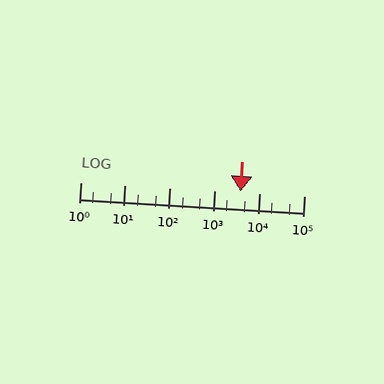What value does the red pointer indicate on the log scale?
The pointer indicates approximately 3900.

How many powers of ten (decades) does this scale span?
The scale spans 5 decades, from 1 to 100000.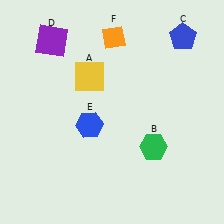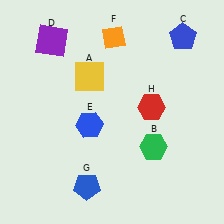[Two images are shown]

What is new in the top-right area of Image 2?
A red hexagon (H) was added in the top-right area of Image 2.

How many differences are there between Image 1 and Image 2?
There are 2 differences between the two images.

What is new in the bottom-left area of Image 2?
A blue pentagon (G) was added in the bottom-left area of Image 2.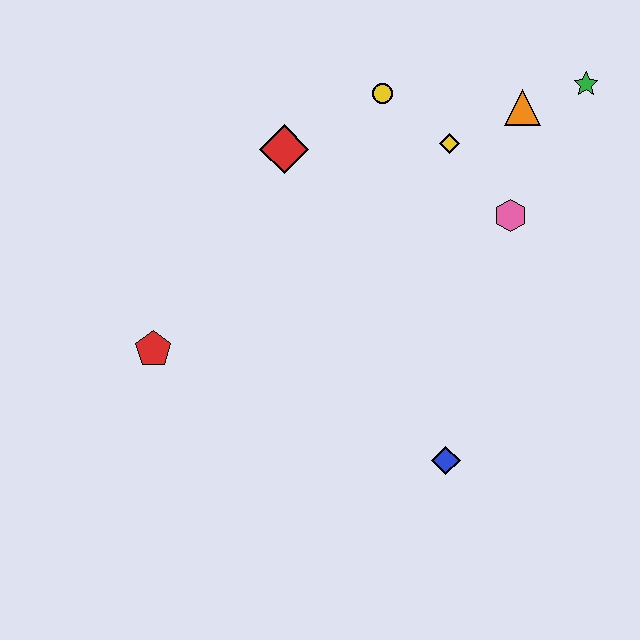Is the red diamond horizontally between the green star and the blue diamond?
No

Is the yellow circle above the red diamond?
Yes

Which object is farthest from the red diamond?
The blue diamond is farthest from the red diamond.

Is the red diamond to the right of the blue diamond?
No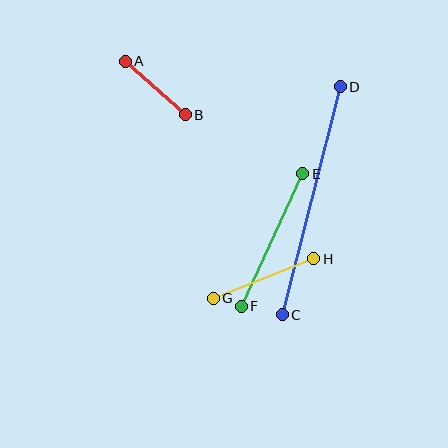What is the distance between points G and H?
The distance is approximately 108 pixels.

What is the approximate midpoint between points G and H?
The midpoint is at approximately (264, 278) pixels.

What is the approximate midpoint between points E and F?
The midpoint is at approximately (272, 240) pixels.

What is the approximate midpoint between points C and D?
The midpoint is at approximately (311, 201) pixels.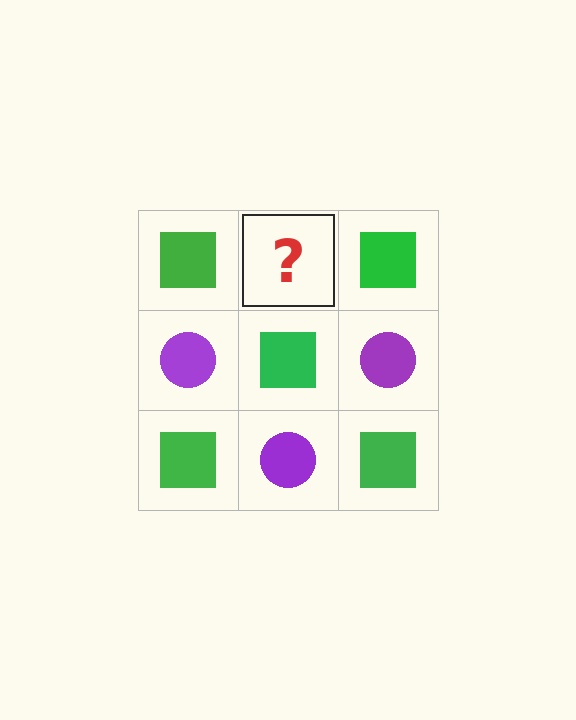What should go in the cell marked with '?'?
The missing cell should contain a purple circle.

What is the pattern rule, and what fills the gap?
The rule is that it alternates green square and purple circle in a checkerboard pattern. The gap should be filled with a purple circle.